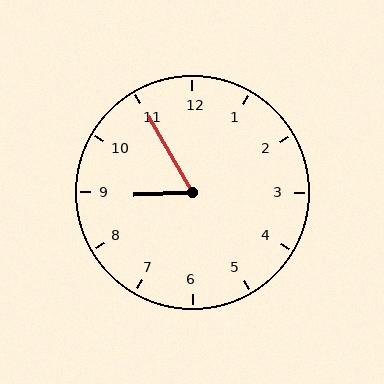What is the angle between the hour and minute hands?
Approximately 62 degrees.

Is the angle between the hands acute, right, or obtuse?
It is acute.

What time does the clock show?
8:55.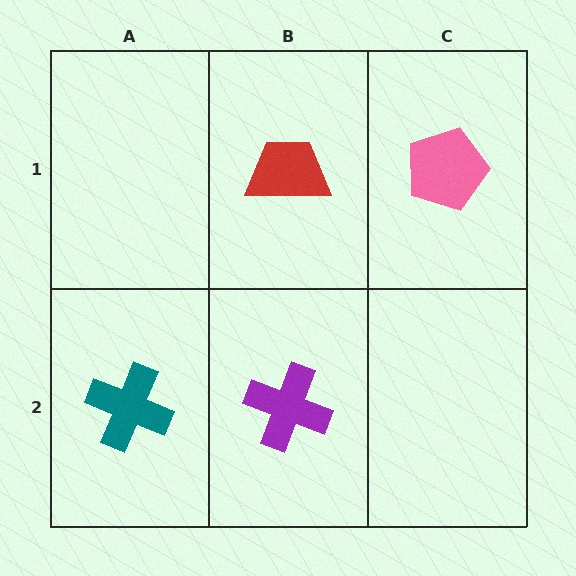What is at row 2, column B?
A purple cross.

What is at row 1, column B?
A red trapezoid.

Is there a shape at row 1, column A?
No, that cell is empty.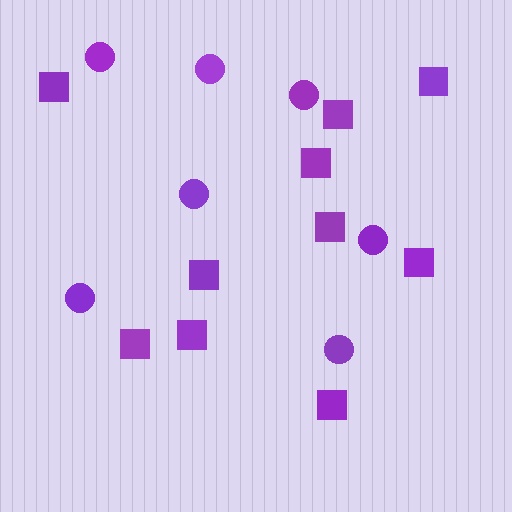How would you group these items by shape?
There are 2 groups: one group of circles (7) and one group of squares (10).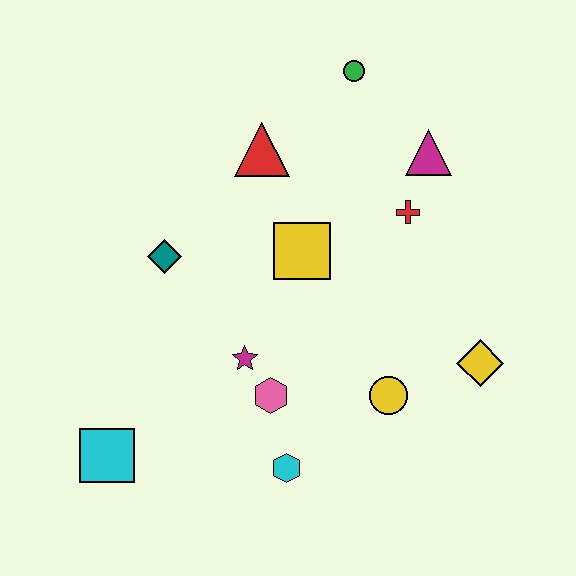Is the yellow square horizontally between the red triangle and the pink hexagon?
No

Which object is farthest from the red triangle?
The cyan square is farthest from the red triangle.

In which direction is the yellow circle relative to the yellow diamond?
The yellow circle is to the left of the yellow diamond.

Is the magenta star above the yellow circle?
Yes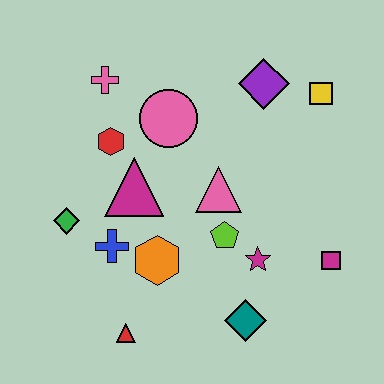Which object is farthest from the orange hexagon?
The yellow square is farthest from the orange hexagon.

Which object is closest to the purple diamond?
The yellow square is closest to the purple diamond.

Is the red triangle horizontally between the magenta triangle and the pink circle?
No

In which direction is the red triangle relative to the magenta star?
The red triangle is to the left of the magenta star.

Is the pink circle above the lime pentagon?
Yes